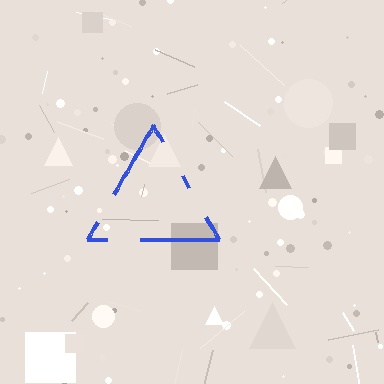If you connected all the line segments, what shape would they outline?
They would outline a triangle.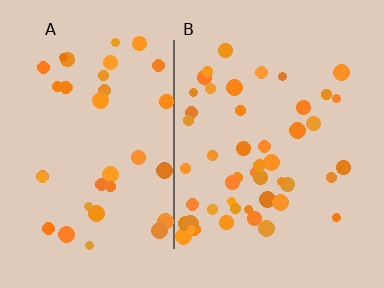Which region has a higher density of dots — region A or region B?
B (the right).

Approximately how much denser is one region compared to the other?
Approximately 1.3× — region B over region A.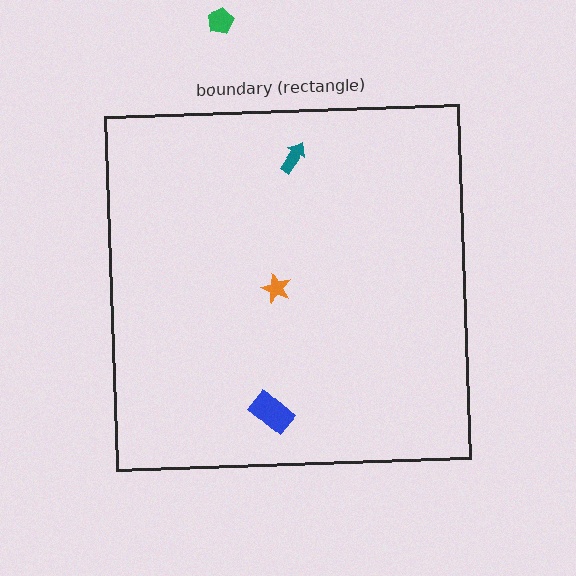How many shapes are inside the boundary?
3 inside, 1 outside.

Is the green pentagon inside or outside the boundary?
Outside.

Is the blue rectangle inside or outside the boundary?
Inside.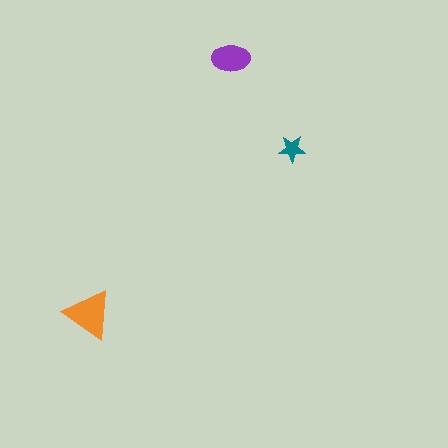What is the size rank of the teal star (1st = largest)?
3rd.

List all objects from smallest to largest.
The teal star, the purple ellipse, the orange triangle.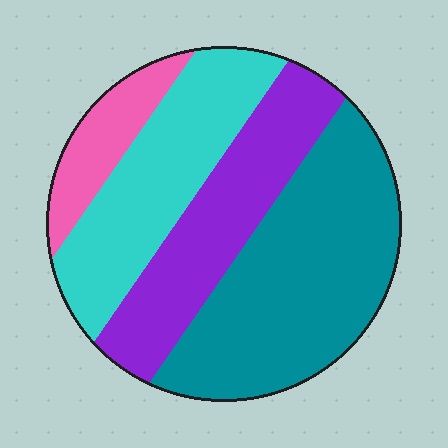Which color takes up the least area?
Pink, at roughly 10%.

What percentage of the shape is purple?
Purple covers 24% of the shape.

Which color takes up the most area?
Teal, at roughly 40%.